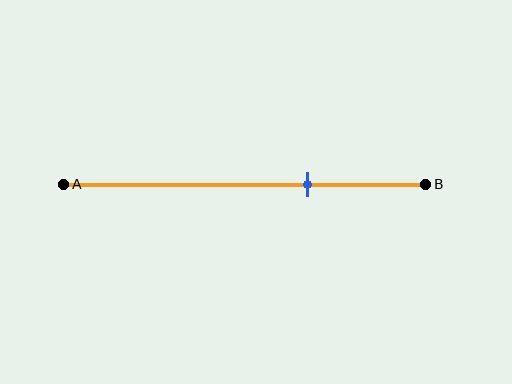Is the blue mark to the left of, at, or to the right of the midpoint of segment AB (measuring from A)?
The blue mark is to the right of the midpoint of segment AB.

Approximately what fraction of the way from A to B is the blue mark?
The blue mark is approximately 65% of the way from A to B.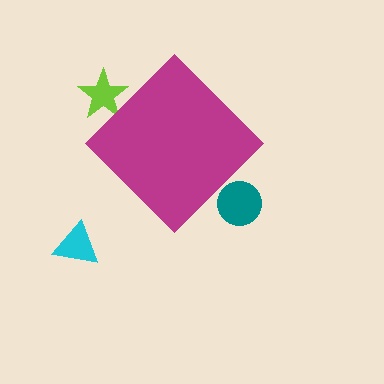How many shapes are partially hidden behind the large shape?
2 shapes are partially hidden.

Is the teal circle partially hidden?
Yes, the teal circle is partially hidden behind the magenta diamond.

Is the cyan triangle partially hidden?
No, the cyan triangle is fully visible.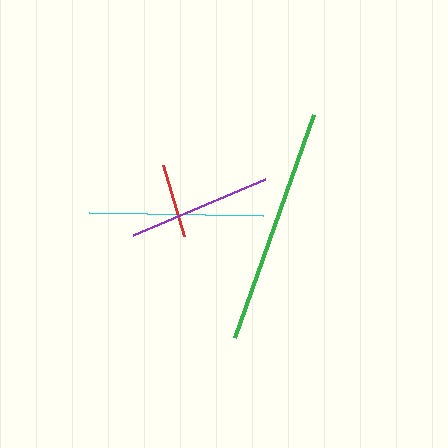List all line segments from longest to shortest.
From longest to shortest: green, cyan, purple, red.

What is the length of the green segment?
The green segment is approximately 236 pixels long.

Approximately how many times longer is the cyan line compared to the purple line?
The cyan line is approximately 1.2 times the length of the purple line.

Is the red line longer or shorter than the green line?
The green line is longer than the red line.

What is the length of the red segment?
The red segment is approximately 74 pixels long.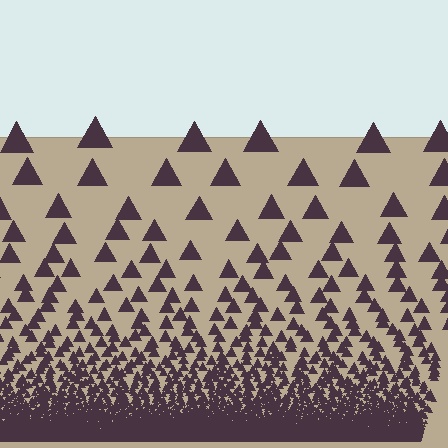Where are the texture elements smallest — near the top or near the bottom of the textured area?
Near the bottom.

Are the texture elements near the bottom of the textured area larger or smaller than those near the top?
Smaller. The gradient is inverted — elements near the bottom are smaller and denser.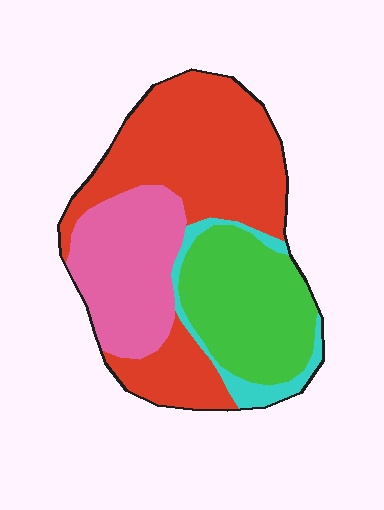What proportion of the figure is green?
Green takes up about one quarter (1/4) of the figure.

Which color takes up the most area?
Red, at roughly 45%.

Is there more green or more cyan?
Green.